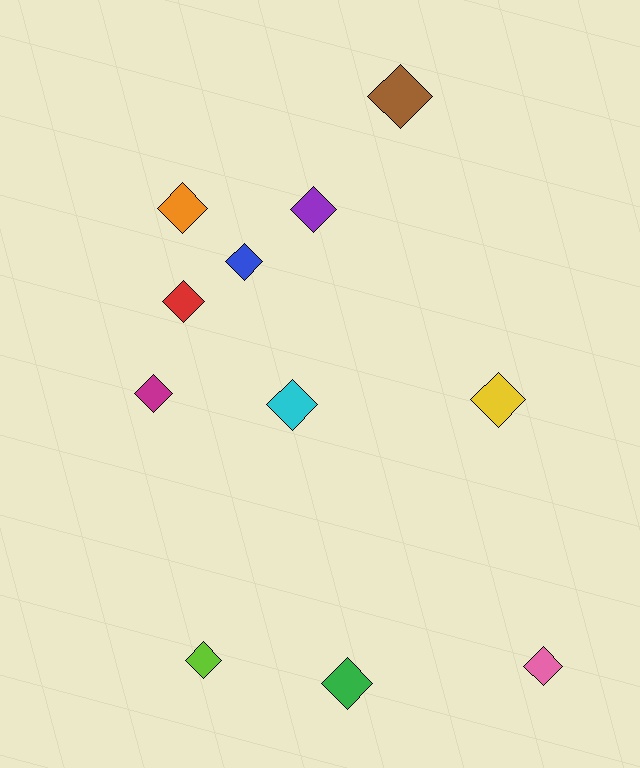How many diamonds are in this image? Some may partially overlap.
There are 11 diamonds.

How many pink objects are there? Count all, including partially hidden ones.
There is 1 pink object.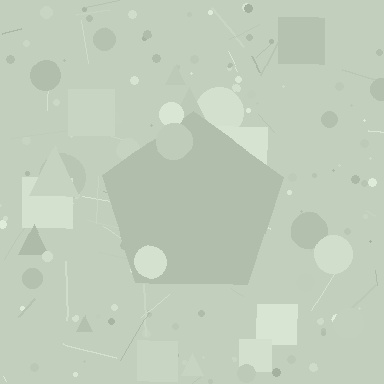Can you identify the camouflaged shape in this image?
The camouflaged shape is a pentagon.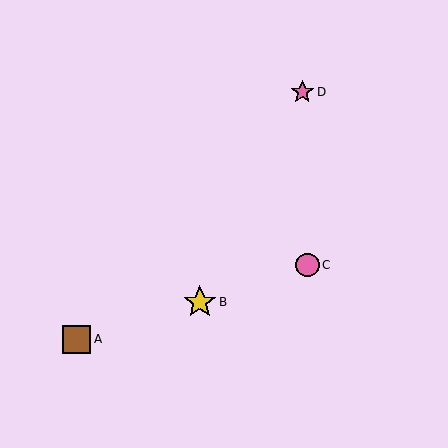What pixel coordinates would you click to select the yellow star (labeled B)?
Click at (200, 302) to select the yellow star B.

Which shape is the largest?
The yellow star (labeled B) is the largest.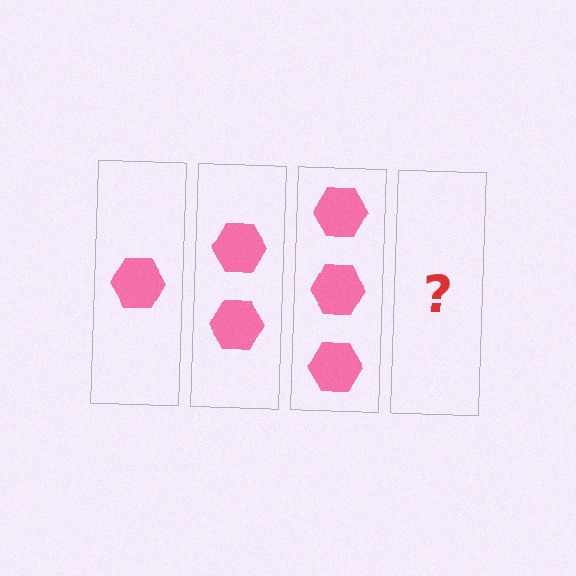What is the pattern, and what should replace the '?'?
The pattern is that each step adds one more hexagon. The '?' should be 4 hexagons.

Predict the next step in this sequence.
The next step is 4 hexagons.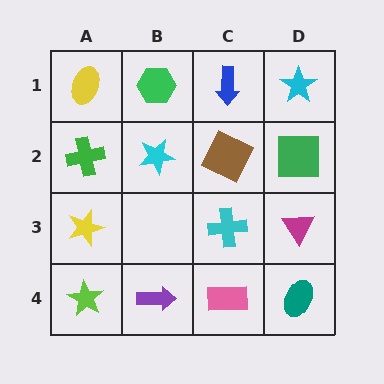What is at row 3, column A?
A yellow star.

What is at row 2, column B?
A cyan star.